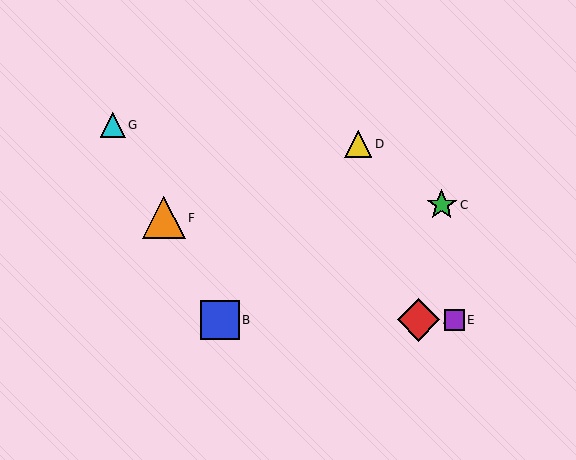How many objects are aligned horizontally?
3 objects (A, B, E) are aligned horizontally.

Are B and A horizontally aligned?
Yes, both are at y≈320.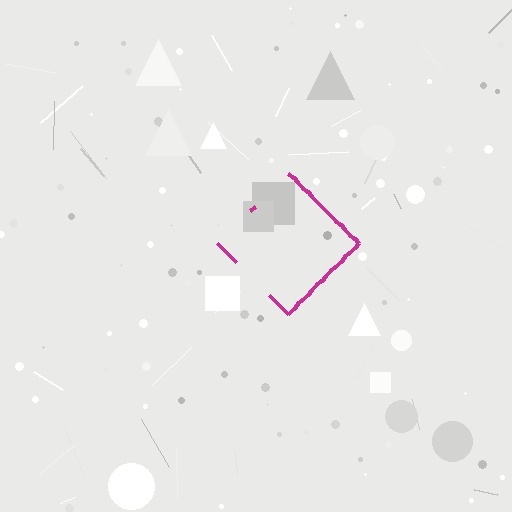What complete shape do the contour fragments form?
The contour fragments form a diamond.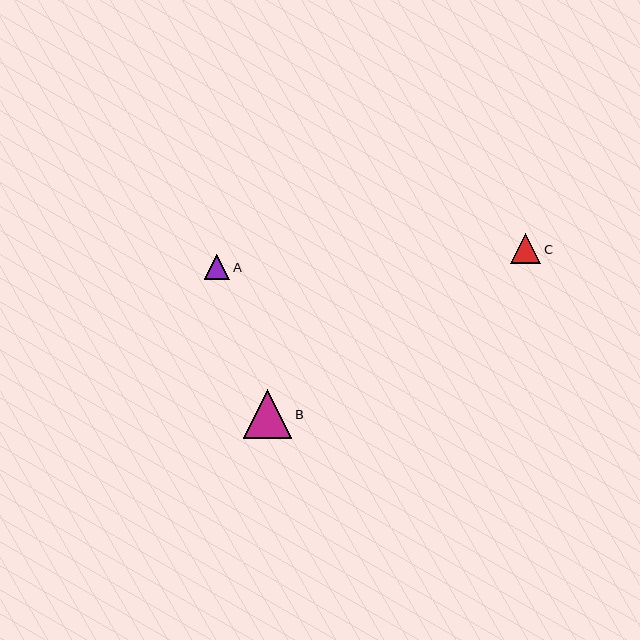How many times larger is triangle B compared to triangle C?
Triangle B is approximately 1.6 times the size of triangle C.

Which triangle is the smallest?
Triangle A is the smallest with a size of approximately 25 pixels.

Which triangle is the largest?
Triangle B is the largest with a size of approximately 48 pixels.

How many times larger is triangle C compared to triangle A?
Triangle C is approximately 1.2 times the size of triangle A.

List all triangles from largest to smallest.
From largest to smallest: B, C, A.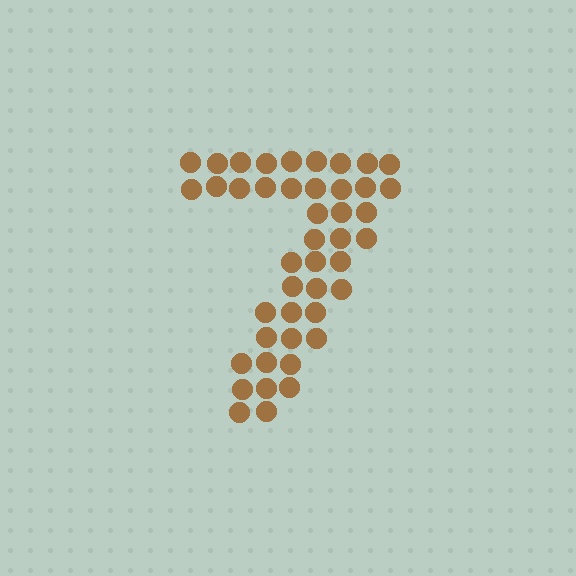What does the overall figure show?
The overall figure shows the digit 7.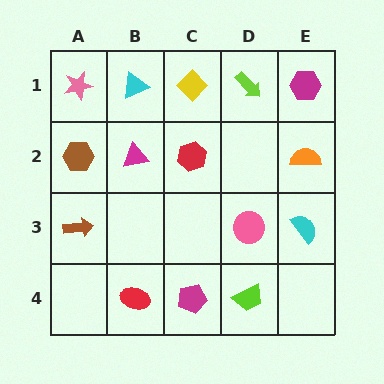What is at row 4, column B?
A red ellipse.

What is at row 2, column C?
A red hexagon.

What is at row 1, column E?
A magenta hexagon.